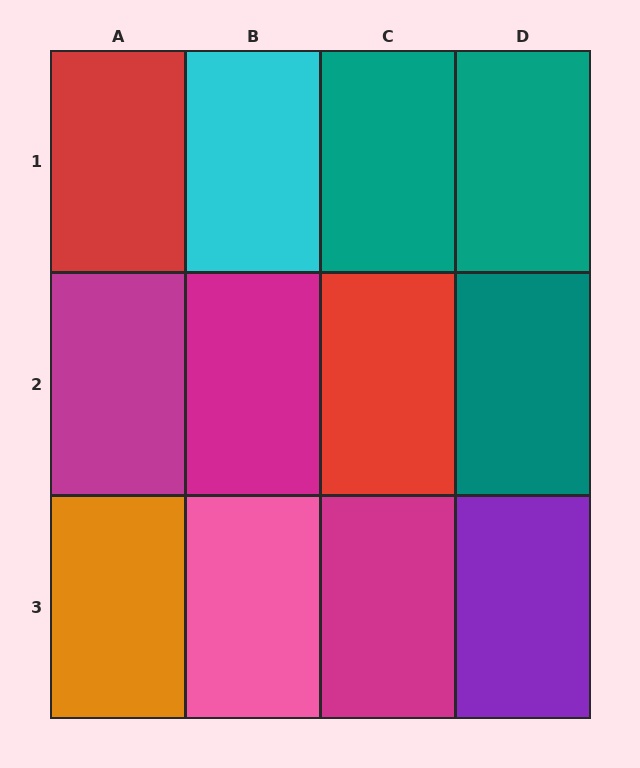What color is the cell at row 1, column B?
Cyan.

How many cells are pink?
1 cell is pink.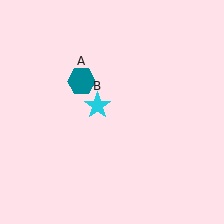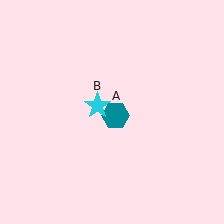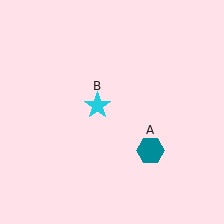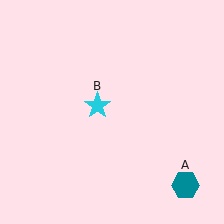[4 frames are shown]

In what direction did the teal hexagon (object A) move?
The teal hexagon (object A) moved down and to the right.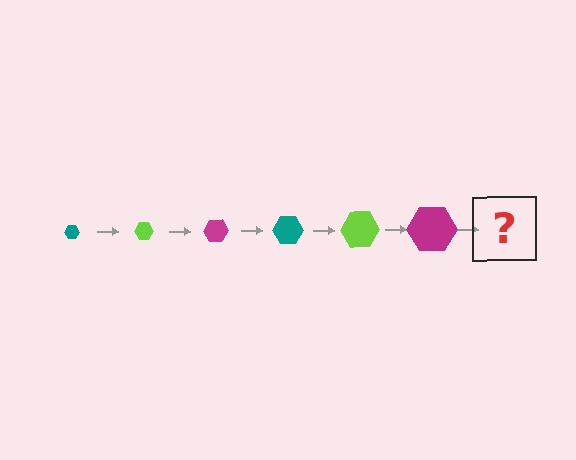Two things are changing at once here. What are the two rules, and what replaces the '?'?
The two rules are that the hexagon grows larger each step and the color cycles through teal, lime, and magenta. The '?' should be a teal hexagon, larger than the previous one.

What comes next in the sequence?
The next element should be a teal hexagon, larger than the previous one.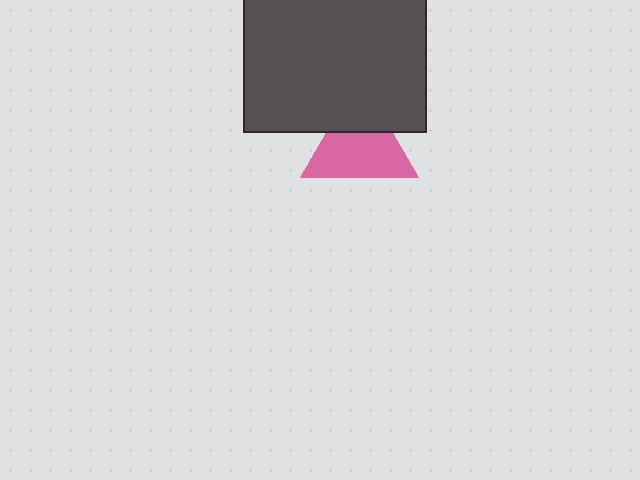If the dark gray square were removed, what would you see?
You would see the complete pink triangle.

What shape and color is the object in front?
The object in front is a dark gray square.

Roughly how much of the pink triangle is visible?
Most of it is visible (roughly 67%).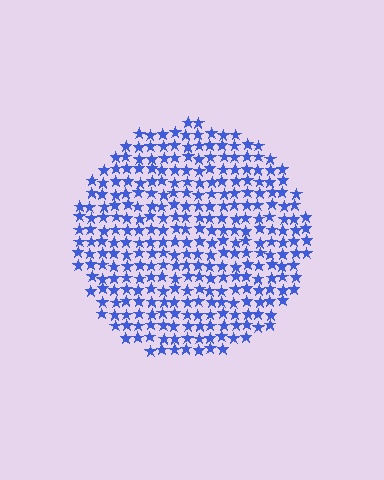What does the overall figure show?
The overall figure shows a circle.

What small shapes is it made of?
It is made of small stars.